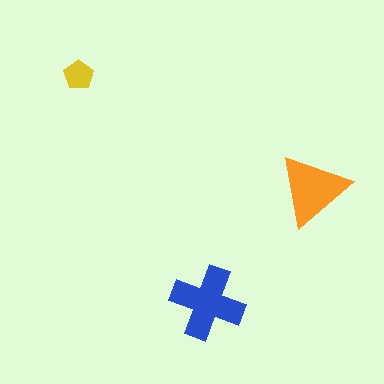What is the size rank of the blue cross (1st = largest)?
1st.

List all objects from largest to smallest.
The blue cross, the orange triangle, the yellow pentagon.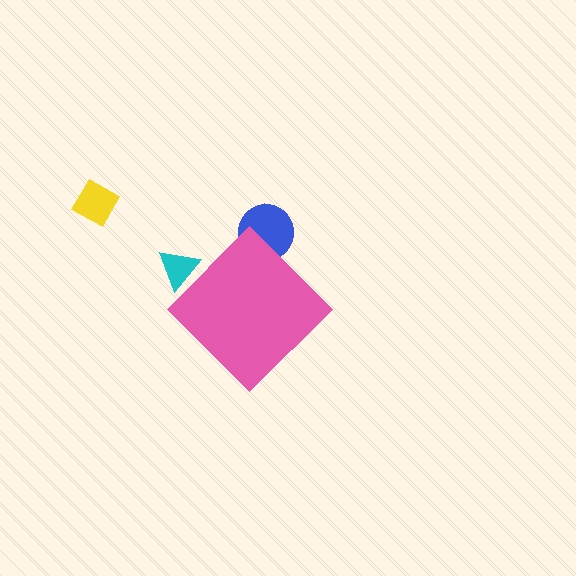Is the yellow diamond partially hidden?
No, the yellow diamond is fully visible.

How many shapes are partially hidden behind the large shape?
3 shapes are partially hidden.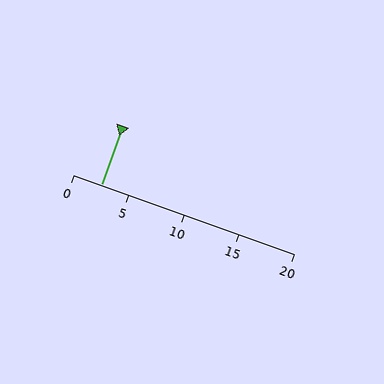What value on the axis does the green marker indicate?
The marker indicates approximately 2.5.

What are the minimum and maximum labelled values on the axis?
The axis runs from 0 to 20.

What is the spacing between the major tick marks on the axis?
The major ticks are spaced 5 apart.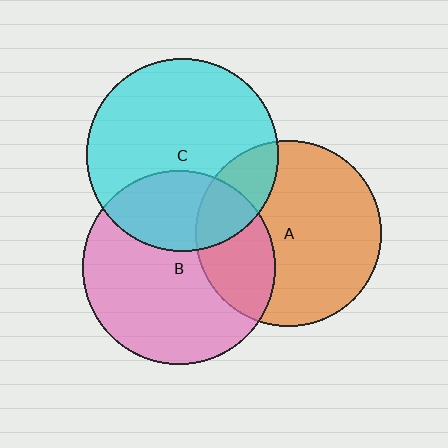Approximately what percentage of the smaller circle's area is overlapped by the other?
Approximately 30%.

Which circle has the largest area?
Circle B (pink).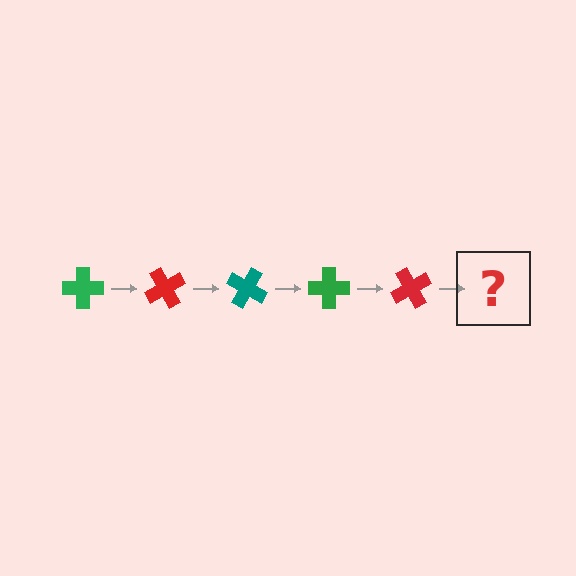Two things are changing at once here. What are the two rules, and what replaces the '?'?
The two rules are that it rotates 60 degrees each step and the color cycles through green, red, and teal. The '?' should be a teal cross, rotated 300 degrees from the start.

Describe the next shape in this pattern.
It should be a teal cross, rotated 300 degrees from the start.